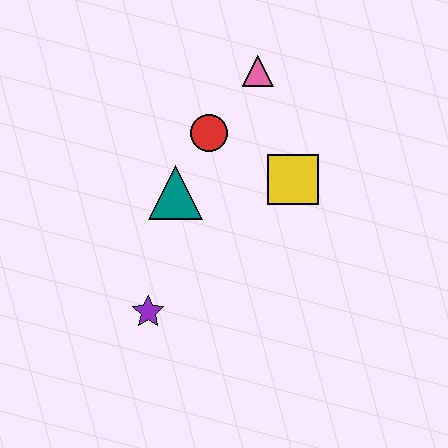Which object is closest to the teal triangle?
The red circle is closest to the teal triangle.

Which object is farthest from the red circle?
The purple star is farthest from the red circle.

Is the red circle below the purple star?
No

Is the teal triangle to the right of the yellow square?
No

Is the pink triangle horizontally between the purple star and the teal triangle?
No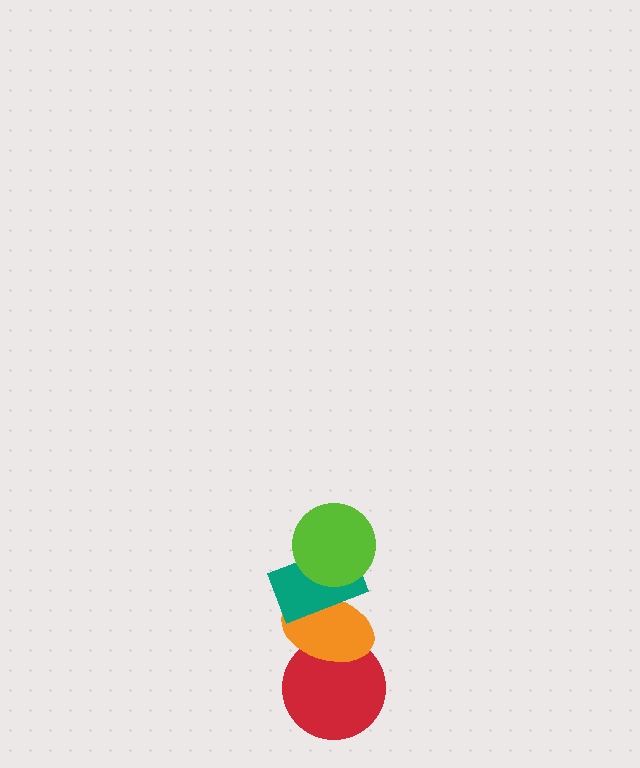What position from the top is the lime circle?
The lime circle is 1st from the top.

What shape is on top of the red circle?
The orange ellipse is on top of the red circle.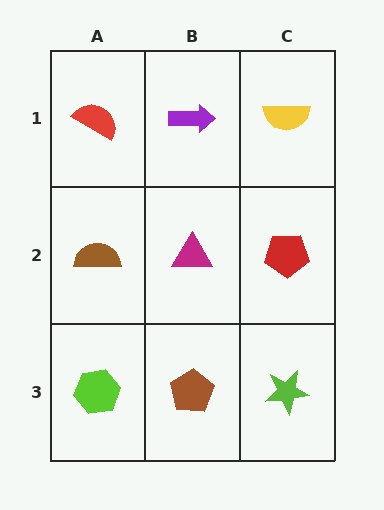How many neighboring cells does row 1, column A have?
2.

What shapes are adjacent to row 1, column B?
A magenta triangle (row 2, column B), a red semicircle (row 1, column A), a yellow semicircle (row 1, column C).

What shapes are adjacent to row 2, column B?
A purple arrow (row 1, column B), a brown pentagon (row 3, column B), a brown semicircle (row 2, column A), a red pentagon (row 2, column C).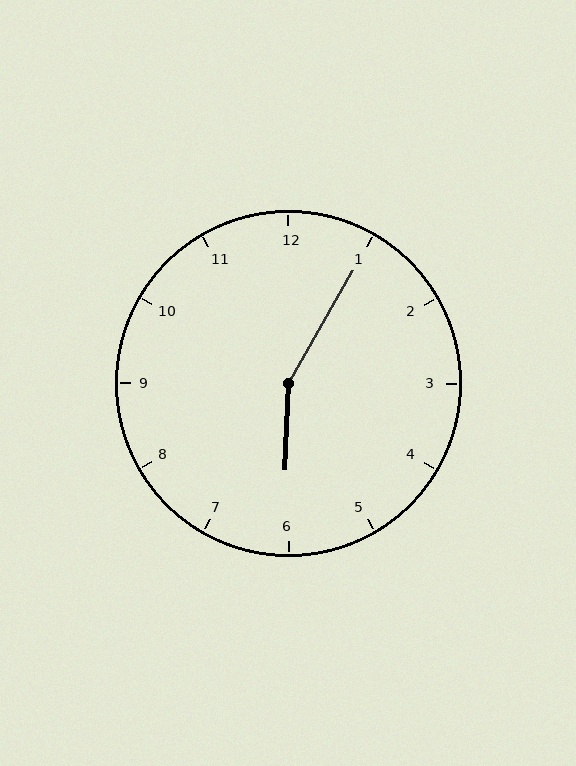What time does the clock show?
6:05.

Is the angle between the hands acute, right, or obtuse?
It is obtuse.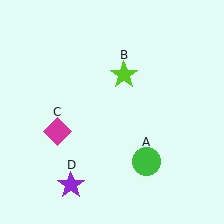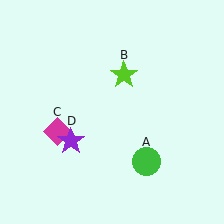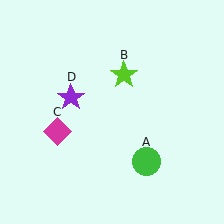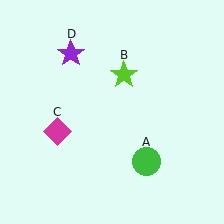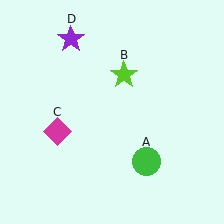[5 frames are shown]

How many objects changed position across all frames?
1 object changed position: purple star (object D).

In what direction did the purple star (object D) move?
The purple star (object D) moved up.